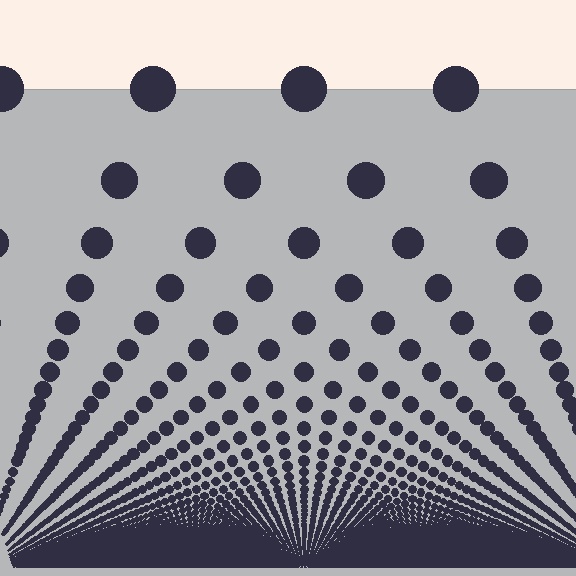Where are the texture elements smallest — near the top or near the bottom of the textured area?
Near the bottom.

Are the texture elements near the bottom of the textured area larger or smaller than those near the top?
Smaller. The gradient is inverted — elements near the bottom are smaller and denser.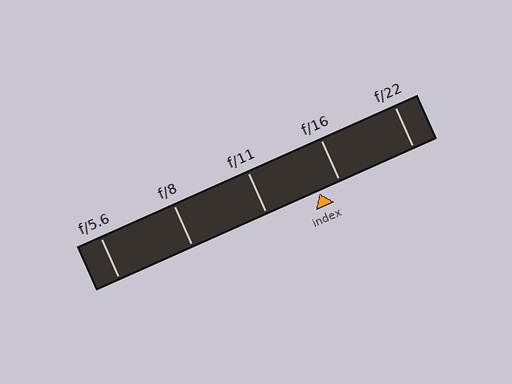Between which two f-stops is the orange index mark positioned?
The index mark is between f/11 and f/16.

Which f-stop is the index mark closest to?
The index mark is closest to f/16.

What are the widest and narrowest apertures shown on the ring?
The widest aperture shown is f/5.6 and the narrowest is f/22.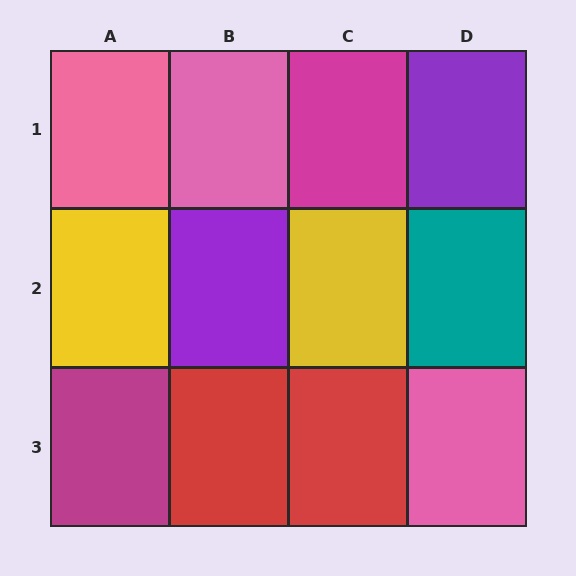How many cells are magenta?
2 cells are magenta.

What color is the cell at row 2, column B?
Purple.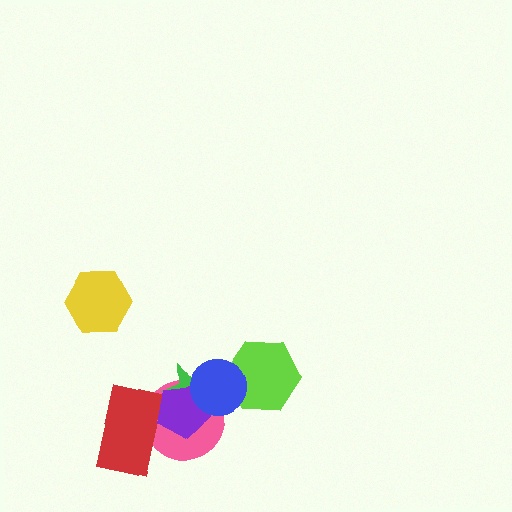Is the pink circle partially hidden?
Yes, it is partially covered by another shape.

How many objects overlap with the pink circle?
4 objects overlap with the pink circle.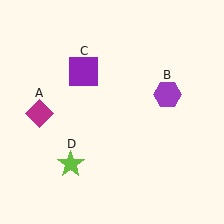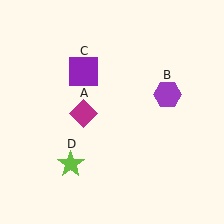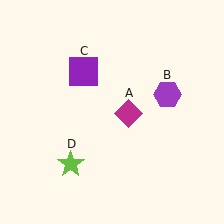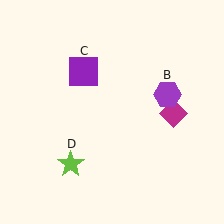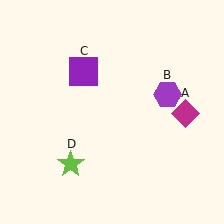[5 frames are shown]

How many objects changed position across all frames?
1 object changed position: magenta diamond (object A).